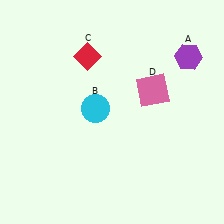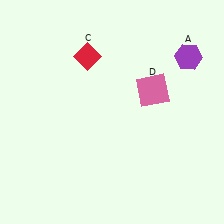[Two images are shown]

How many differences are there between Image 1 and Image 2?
There is 1 difference between the two images.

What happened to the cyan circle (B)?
The cyan circle (B) was removed in Image 2. It was in the top-left area of Image 1.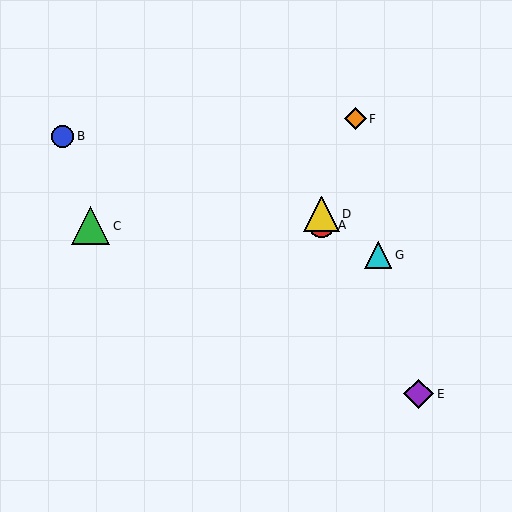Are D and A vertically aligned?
Yes, both are at x≈322.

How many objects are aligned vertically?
2 objects (A, D) are aligned vertically.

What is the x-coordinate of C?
Object C is at x≈91.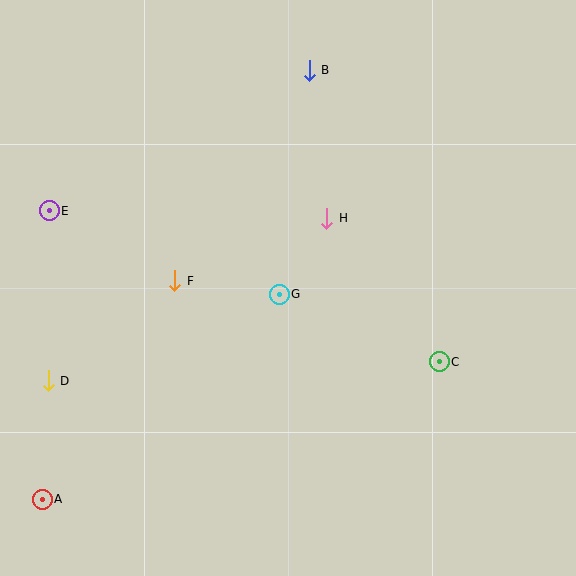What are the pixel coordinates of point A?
Point A is at (42, 500).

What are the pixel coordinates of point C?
Point C is at (439, 362).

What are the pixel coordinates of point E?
Point E is at (49, 211).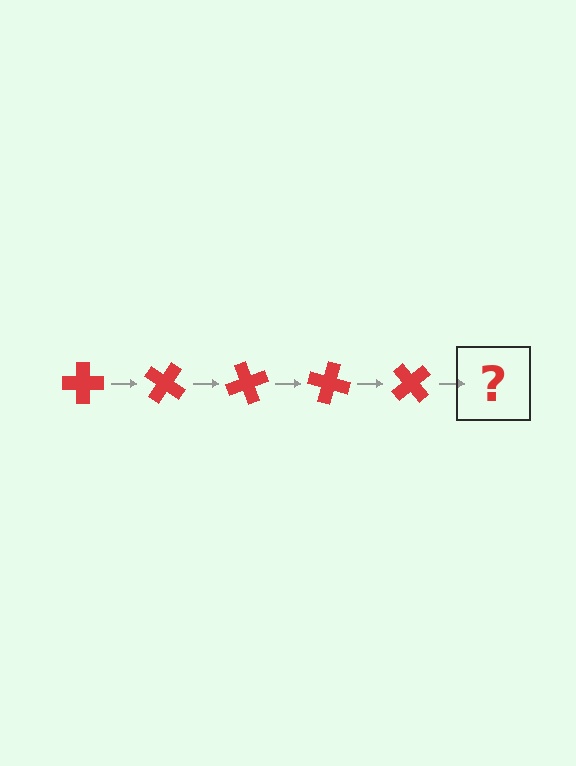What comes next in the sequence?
The next element should be a red cross rotated 175 degrees.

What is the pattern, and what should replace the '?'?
The pattern is that the cross rotates 35 degrees each step. The '?' should be a red cross rotated 175 degrees.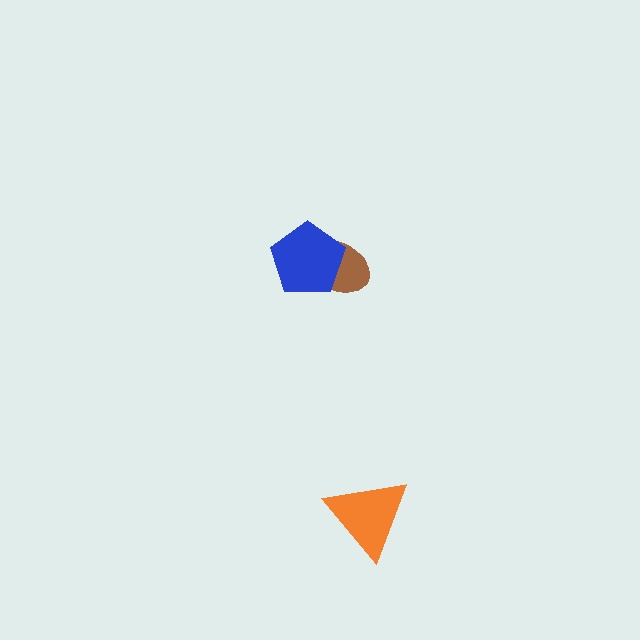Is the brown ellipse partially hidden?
Yes, it is partially covered by another shape.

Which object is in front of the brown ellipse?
The blue pentagon is in front of the brown ellipse.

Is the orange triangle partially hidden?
No, no other shape covers it.